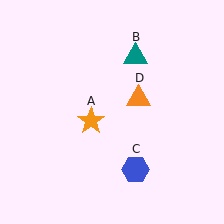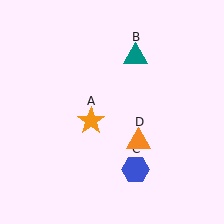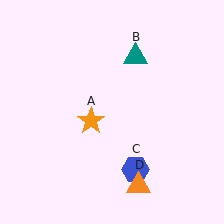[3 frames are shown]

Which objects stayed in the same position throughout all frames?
Orange star (object A) and teal triangle (object B) and blue hexagon (object C) remained stationary.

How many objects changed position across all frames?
1 object changed position: orange triangle (object D).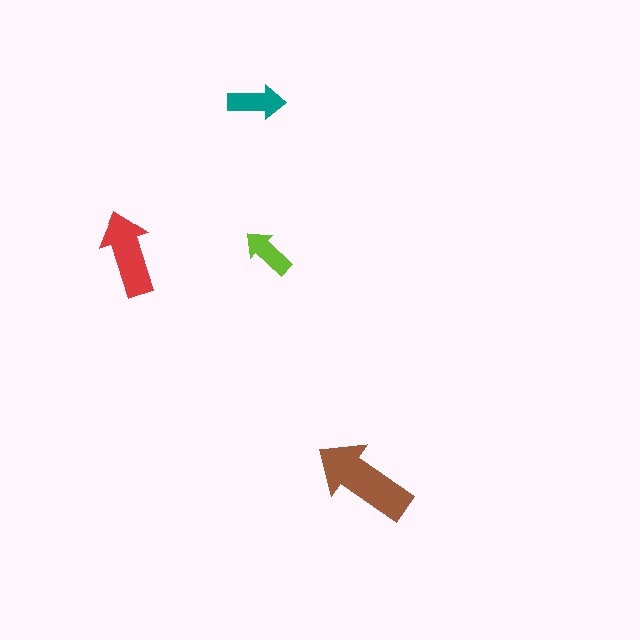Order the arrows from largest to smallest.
the brown one, the red one, the teal one, the lime one.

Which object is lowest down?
The brown arrow is bottommost.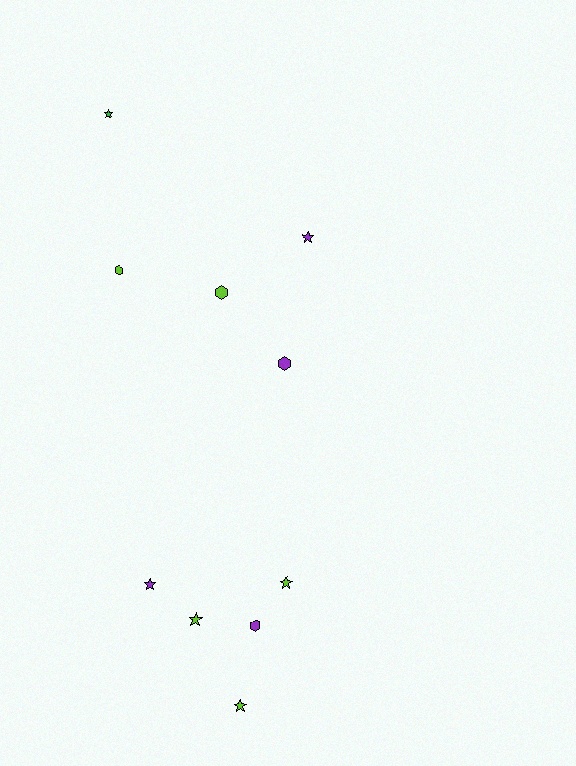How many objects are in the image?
There are 10 objects.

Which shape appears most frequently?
Star, with 6 objects.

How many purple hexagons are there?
There are 2 purple hexagons.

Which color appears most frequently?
Lime, with 5 objects.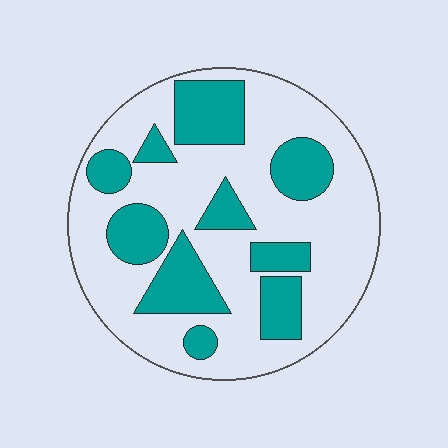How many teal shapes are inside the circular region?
10.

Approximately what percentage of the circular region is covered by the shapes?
Approximately 30%.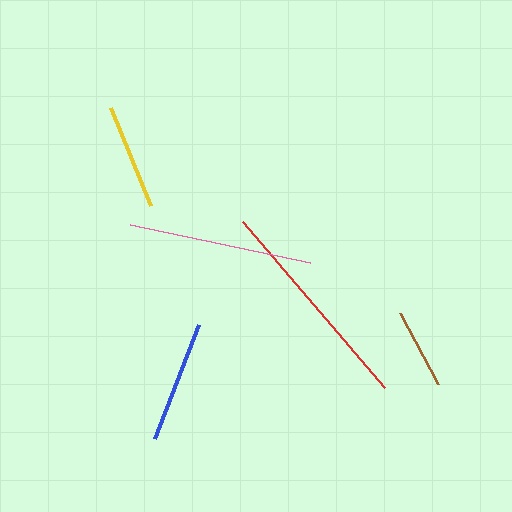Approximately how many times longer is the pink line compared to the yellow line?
The pink line is approximately 1.7 times the length of the yellow line.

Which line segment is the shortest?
The brown line is the shortest at approximately 80 pixels.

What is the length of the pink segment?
The pink segment is approximately 184 pixels long.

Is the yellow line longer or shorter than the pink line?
The pink line is longer than the yellow line.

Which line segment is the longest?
The red line is the longest at approximately 218 pixels.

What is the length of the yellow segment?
The yellow segment is approximately 106 pixels long.